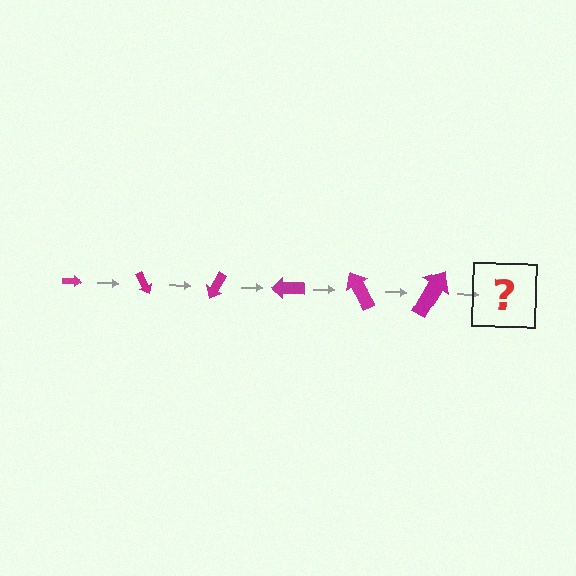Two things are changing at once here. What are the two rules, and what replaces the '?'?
The two rules are that the arrow grows larger each step and it rotates 60 degrees each step. The '?' should be an arrow, larger than the previous one and rotated 360 degrees from the start.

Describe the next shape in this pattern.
It should be an arrow, larger than the previous one and rotated 360 degrees from the start.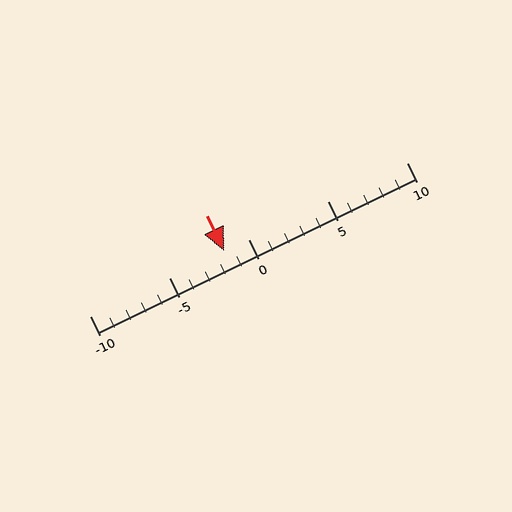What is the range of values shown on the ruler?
The ruler shows values from -10 to 10.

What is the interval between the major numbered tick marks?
The major tick marks are spaced 5 units apart.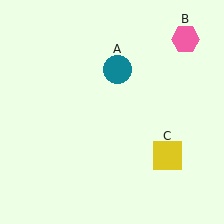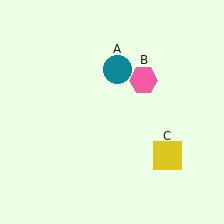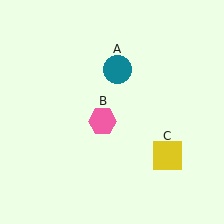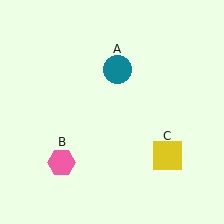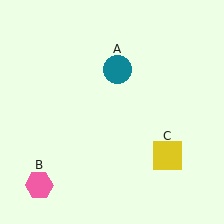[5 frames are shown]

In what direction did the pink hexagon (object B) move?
The pink hexagon (object B) moved down and to the left.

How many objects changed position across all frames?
1 object changed position: pink hexagon (object B).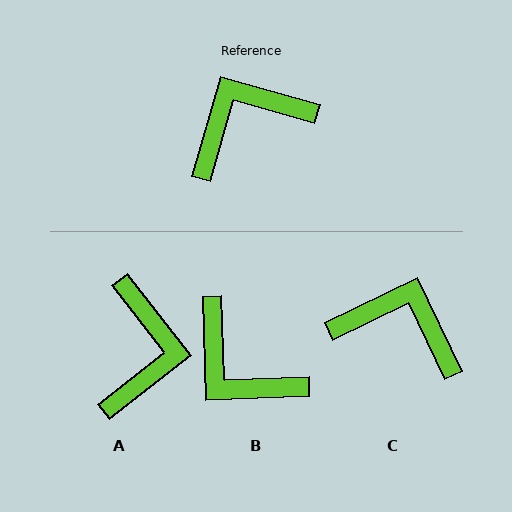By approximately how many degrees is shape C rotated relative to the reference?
Approximately 49 degrees clockwise.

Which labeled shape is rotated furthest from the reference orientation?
A, about 126 degrees away.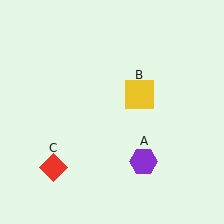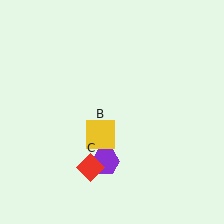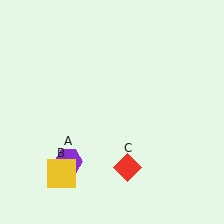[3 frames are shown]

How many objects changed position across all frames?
3 objects changed position: purple hexagon (object A), yellow square (object B), red diamond (object C).